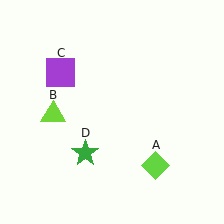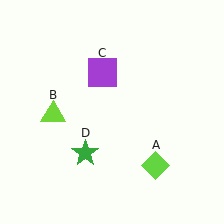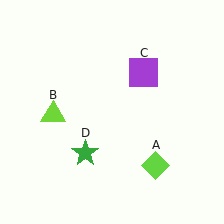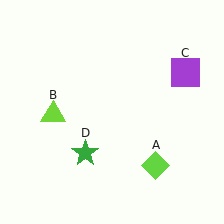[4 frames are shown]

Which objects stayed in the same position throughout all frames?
Lime diamond (object A) and lime triangle (object B) and green star (object D) remained stationary.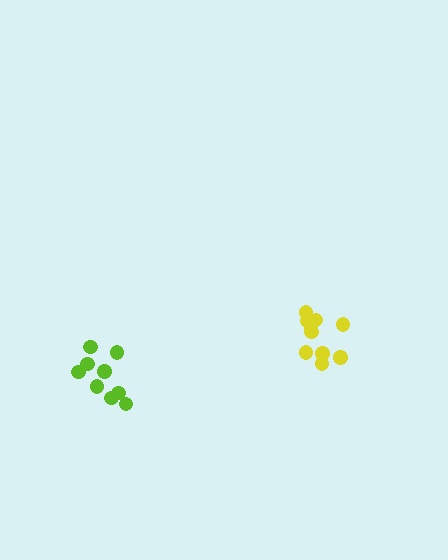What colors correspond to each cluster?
The clusters are colored: yellow, lime.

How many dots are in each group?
Group 1: 10 dots, Group 2: 9 dots (19 total).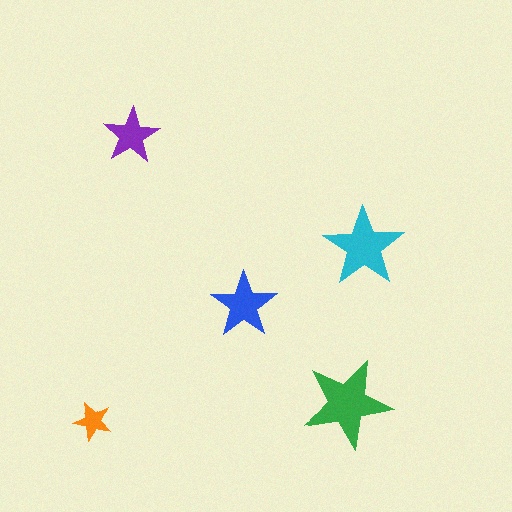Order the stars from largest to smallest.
the green one, the cyan one, the blue one, the purple one, the orange one.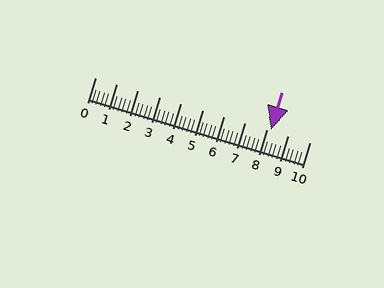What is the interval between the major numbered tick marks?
The major tick marks are spaced 1 units apart.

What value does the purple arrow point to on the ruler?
The purple arrow points to approximately 8.2.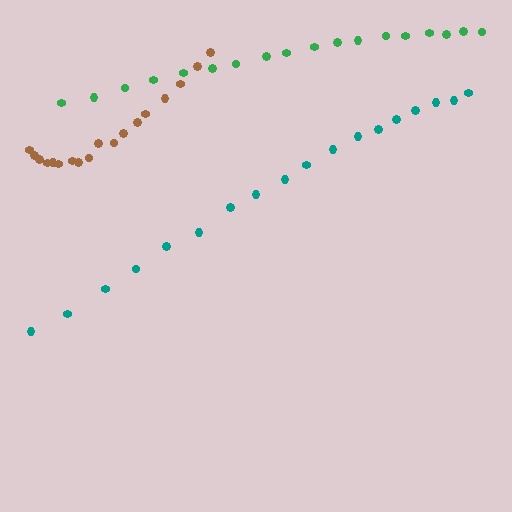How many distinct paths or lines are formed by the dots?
There are 3 distinct paths.